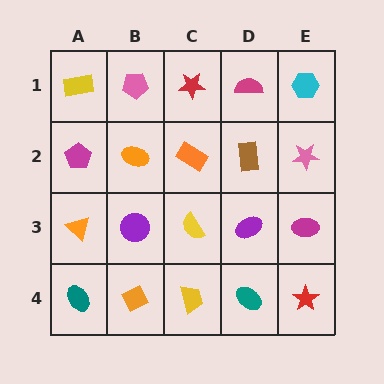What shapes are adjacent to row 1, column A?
A magenta pentagon (row 2, column A), a pink pentagon (row 1, column B).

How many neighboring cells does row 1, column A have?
2.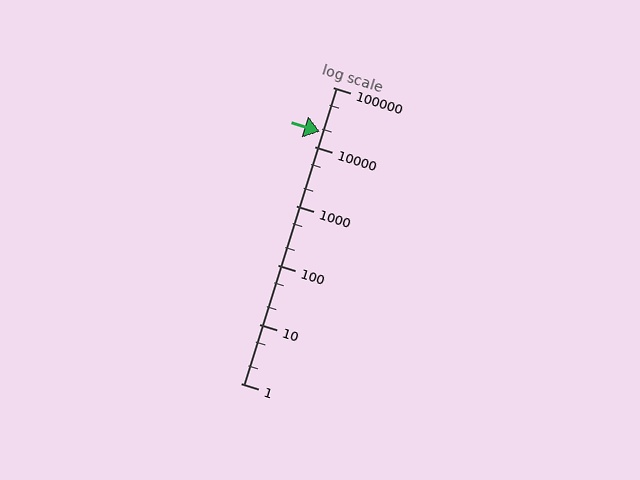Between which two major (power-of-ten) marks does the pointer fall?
The pointer is between 10000 and 100000.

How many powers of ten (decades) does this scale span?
The scale spans 5 decades, from 1 to 100000.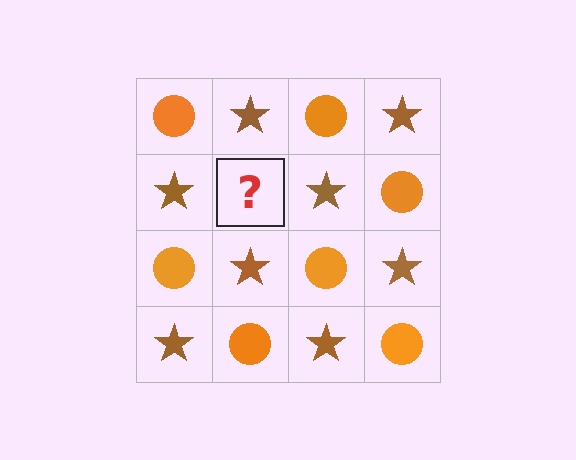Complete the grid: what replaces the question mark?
The question mark should be replaced with an orange circle.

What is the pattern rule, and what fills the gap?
The rule is that it alternates orange circle and brown star in a checkerboard pattern. The gap should be filled with an orange circle.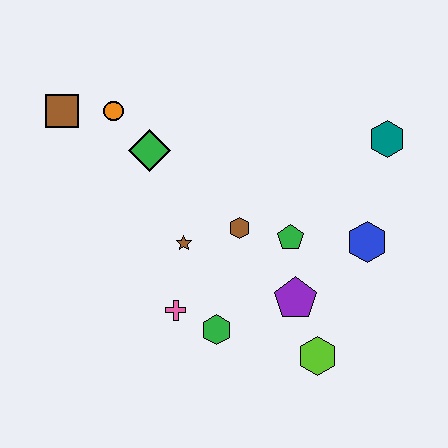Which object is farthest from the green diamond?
The lime hexagon is farthest from the green diamond.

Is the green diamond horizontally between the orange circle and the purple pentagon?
Yes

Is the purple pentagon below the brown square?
Yes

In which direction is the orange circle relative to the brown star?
The orange circle is above the brown star.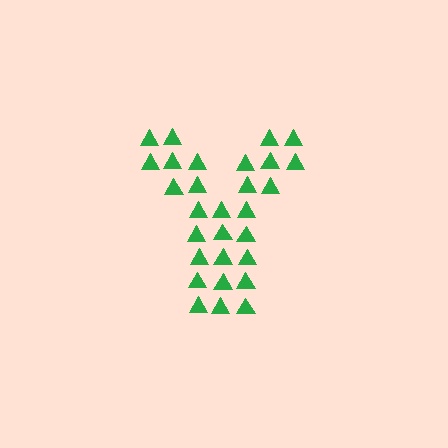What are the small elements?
The small elements are triangles.